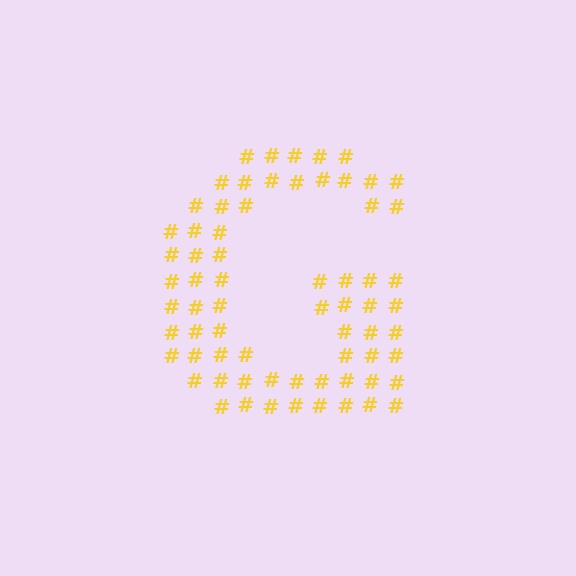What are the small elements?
The small elements are hash symbols.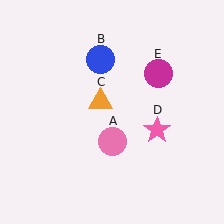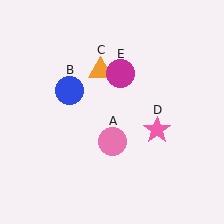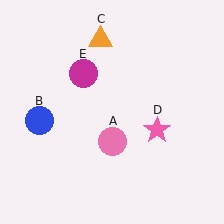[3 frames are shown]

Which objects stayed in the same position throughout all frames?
Pink circle (object A) and pink star (object D) remained stationary.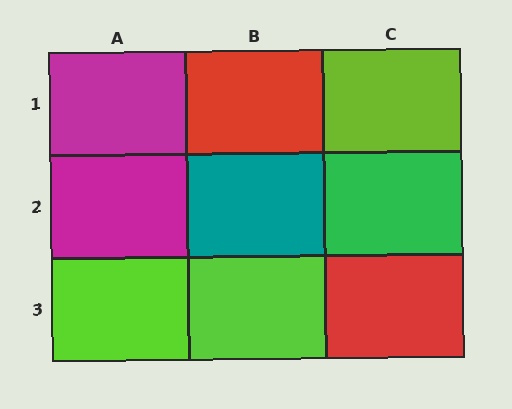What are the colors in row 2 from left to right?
Magenta, teal, green.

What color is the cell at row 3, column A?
Lime.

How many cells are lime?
3 cells are lime.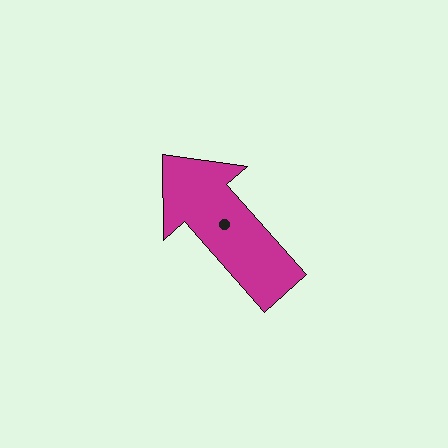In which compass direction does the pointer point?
Northwest.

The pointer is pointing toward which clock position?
Roughly 11 o'clock.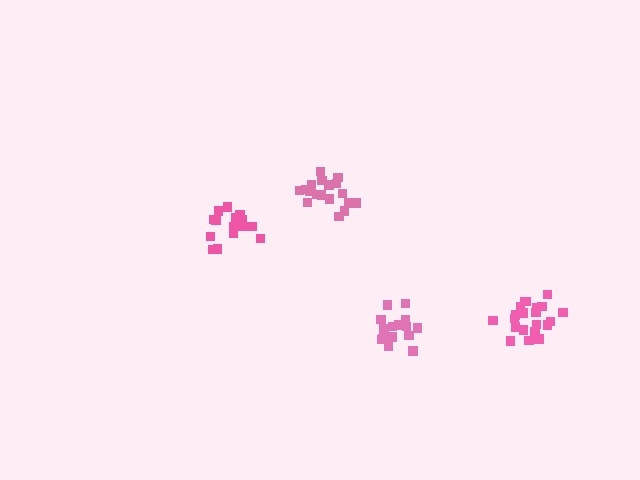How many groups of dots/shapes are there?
There are 4 groups.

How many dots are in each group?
Group 1: 16 dots, Group 2: 15 dots, Group 3: 21 dots, Group 4: 18 dots (70 total).